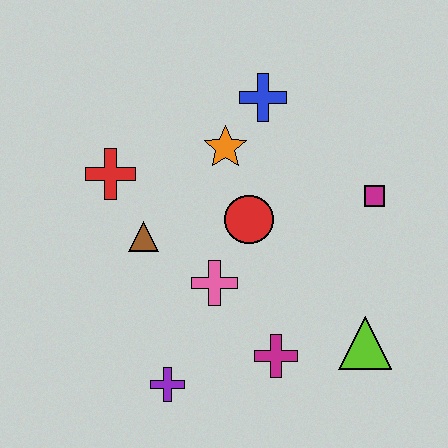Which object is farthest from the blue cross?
The purple cross is farthest from the blue cross.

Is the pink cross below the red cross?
Yes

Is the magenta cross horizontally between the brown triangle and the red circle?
No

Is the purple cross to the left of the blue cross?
Yes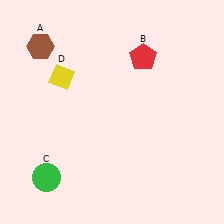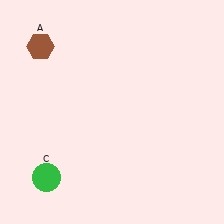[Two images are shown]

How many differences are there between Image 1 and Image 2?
There are 2 differences between the two images.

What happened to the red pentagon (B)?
The red pentagon (B) was removed in Image 2. It was in the top-right area of Image 1.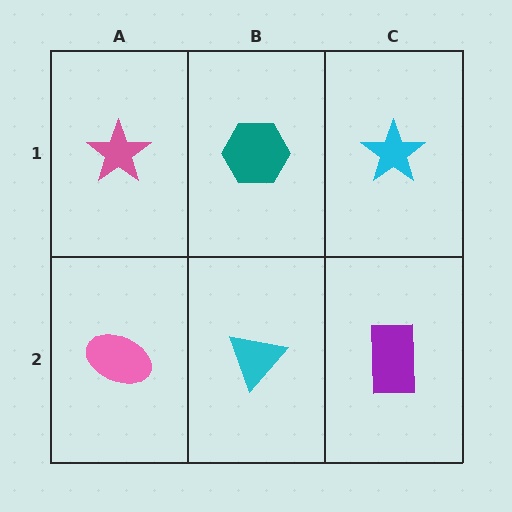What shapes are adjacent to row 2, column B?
A teal hexagon (row 1, column B), a pink ellipse (row 2, column A), a purple rectangle (row 2, column C).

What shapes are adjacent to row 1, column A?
A pink ellipse (row 2, column A), a teal hexagon (row 1, column B).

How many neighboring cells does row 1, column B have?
3.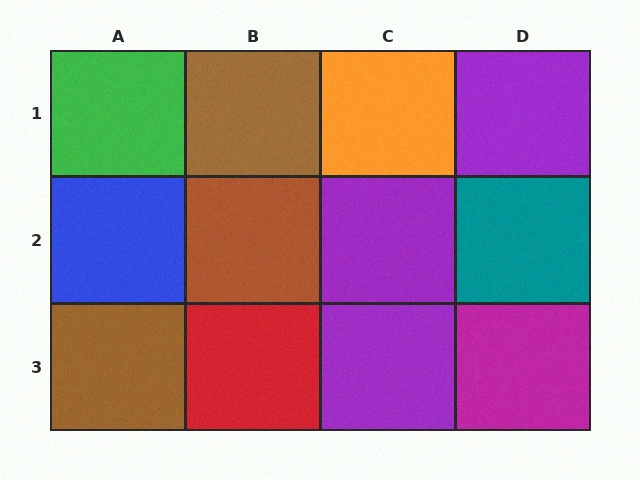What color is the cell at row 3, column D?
Magenta.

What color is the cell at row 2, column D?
Teal.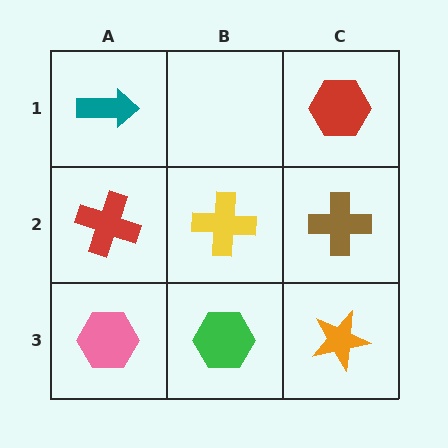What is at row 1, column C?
A red hexagon.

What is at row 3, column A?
A pink hexagon.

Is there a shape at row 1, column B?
No, that cell is empty.